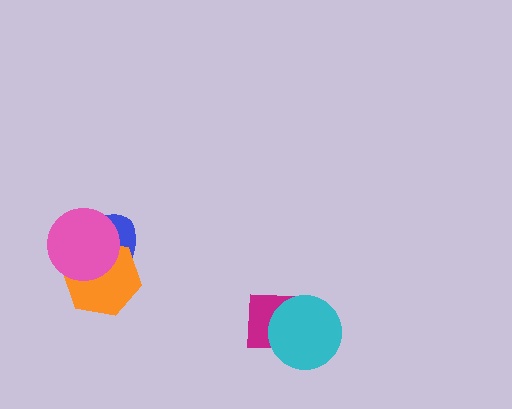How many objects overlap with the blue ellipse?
2 objects overlap with the blue ellipse.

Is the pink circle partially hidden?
No, no other shape covers it.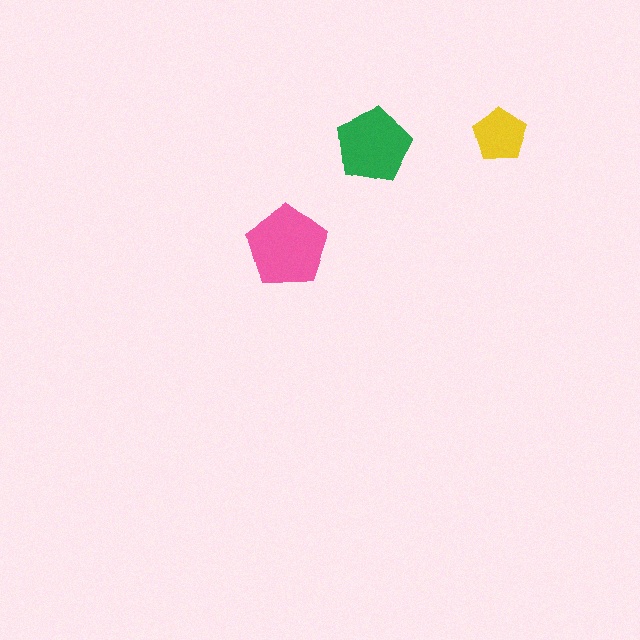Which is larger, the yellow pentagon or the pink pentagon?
The pink one.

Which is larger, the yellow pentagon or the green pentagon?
The green one.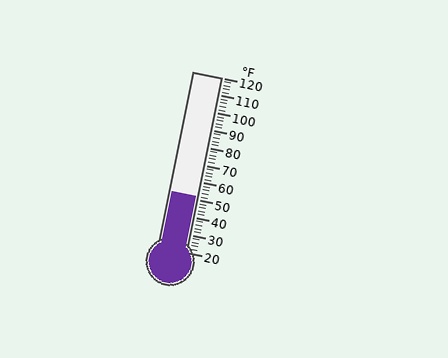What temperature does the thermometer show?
The thermometer shows approximately 52°F.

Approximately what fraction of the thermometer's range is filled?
The thermometer is filled to approximately 30% of its range.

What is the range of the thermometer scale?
The thermometer scale ranges from 20°F to 120°F.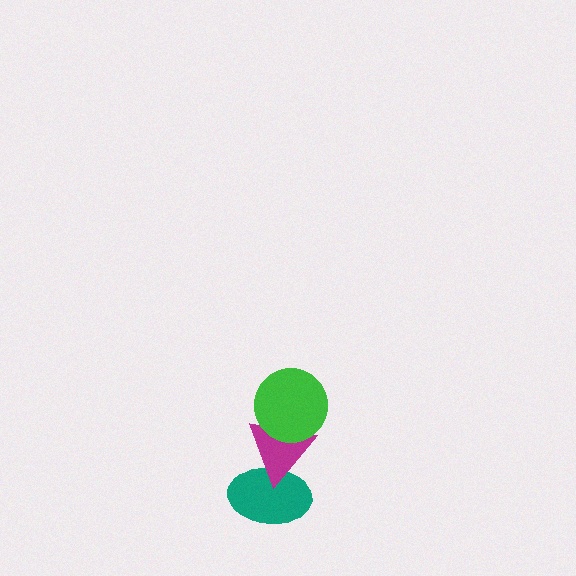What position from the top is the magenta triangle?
The magenta triangle is 2nd from the top.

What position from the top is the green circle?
The green circle is 1st from the top.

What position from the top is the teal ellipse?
The teal ellipse is 3rd from the top.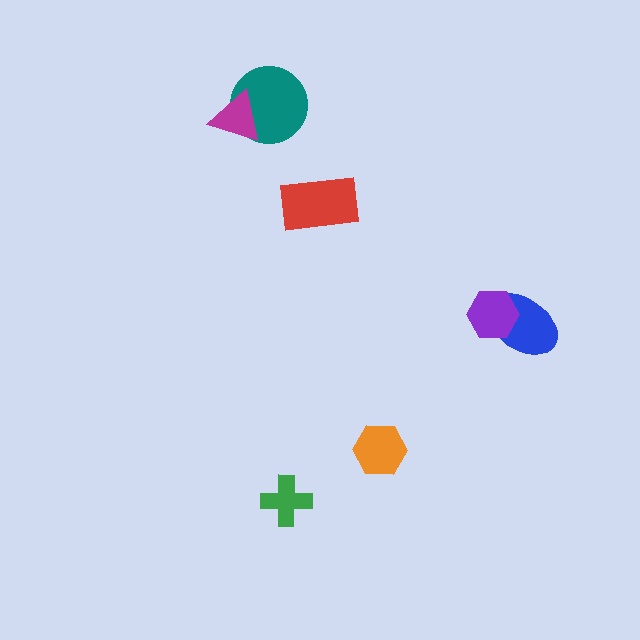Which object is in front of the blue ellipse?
The purple hexagon is in front of the blue ellipse.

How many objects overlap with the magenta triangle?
1 object overlaps with the magenta triangle.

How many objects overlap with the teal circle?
1 object overlaps with the teal circle.